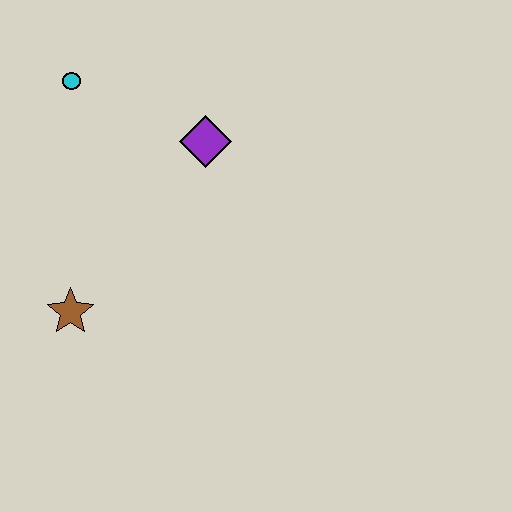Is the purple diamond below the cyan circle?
Yes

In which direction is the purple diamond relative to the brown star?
The purple diamond is above the brown star.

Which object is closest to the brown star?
The purple diamond is closest to the brown star.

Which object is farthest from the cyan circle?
The brown star is farthest from the cyan circle.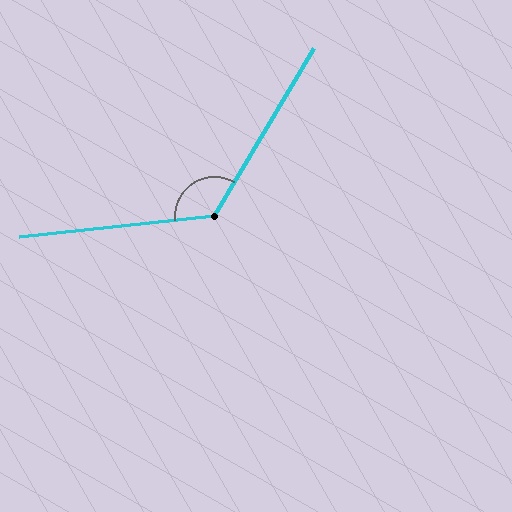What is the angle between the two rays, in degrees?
Approximately 127 degrees.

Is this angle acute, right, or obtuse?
It is obtuse.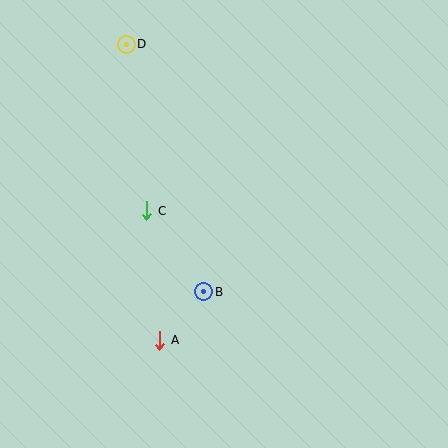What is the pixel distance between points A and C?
The distance between A and C is 130 pixels.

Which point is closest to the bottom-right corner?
Point B is closest to the bottom-right corner.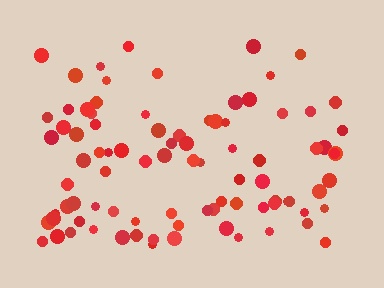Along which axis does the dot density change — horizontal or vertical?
Vertical.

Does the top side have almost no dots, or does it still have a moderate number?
Still a moderate number, just noticeably fewer than the bottom.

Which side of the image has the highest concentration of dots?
The bottom.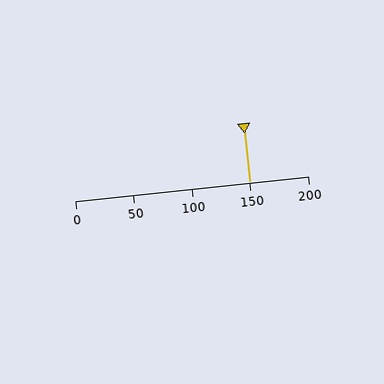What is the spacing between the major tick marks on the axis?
The major ticks are spaced 50 apart.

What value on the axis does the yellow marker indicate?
The marker indicates approximately 150.